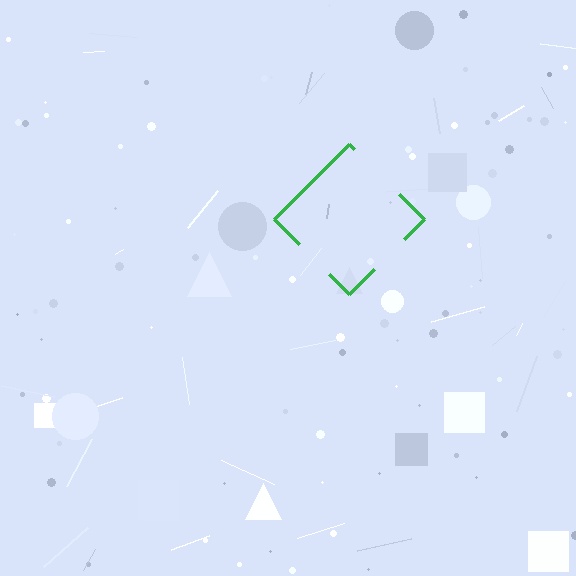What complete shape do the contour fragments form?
The contour fragments form a diamond.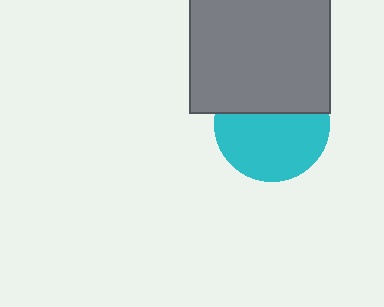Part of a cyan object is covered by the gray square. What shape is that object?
It is a circle.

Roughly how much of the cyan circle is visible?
About half of it is visible (roughly 61%).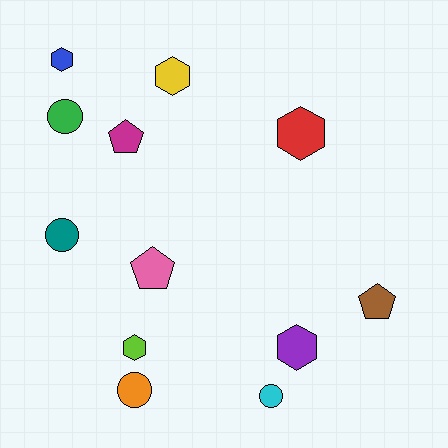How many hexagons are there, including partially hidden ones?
There are 5 hexagons.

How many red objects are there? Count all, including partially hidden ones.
There is 1 red object.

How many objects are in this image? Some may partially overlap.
There are 12 objects.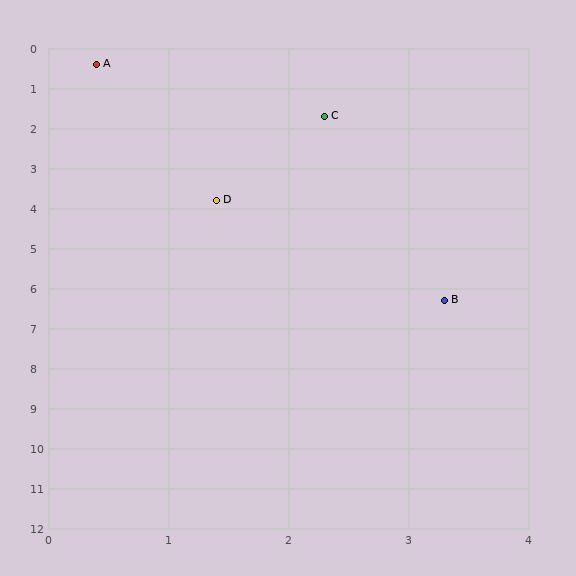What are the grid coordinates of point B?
Point B is at approximately (3.3, 6.3).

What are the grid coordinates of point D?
Point D is at approximately (1.4, 3.8).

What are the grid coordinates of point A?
Point A is at approximately (0.4, 0.4).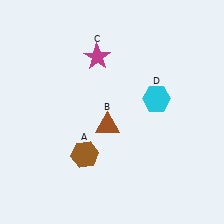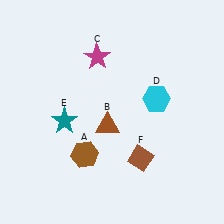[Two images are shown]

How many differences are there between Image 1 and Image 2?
There are 2 differences between the two images.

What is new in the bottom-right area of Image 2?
A brown diamond (F) was added in the bottom-right area of Image 2.